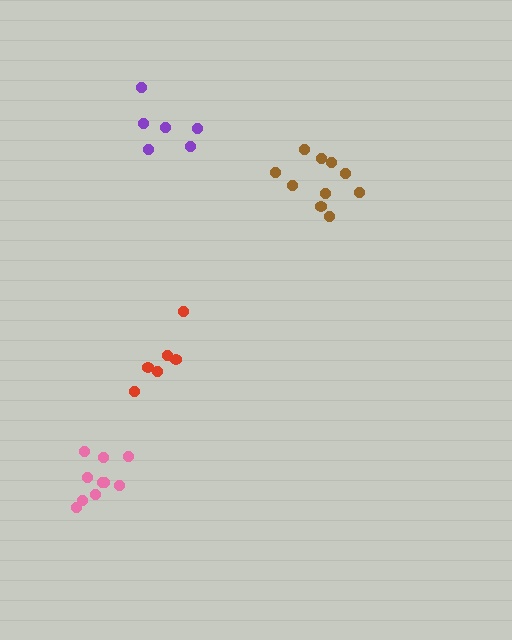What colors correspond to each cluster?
The clusters are colored: pink, red, brown, purple.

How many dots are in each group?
Group 1: 10 dots, Group 2: 6 dots, Group 3: 10 dots, Group 4: 6 dots (32 total).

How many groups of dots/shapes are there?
There are 4 groups.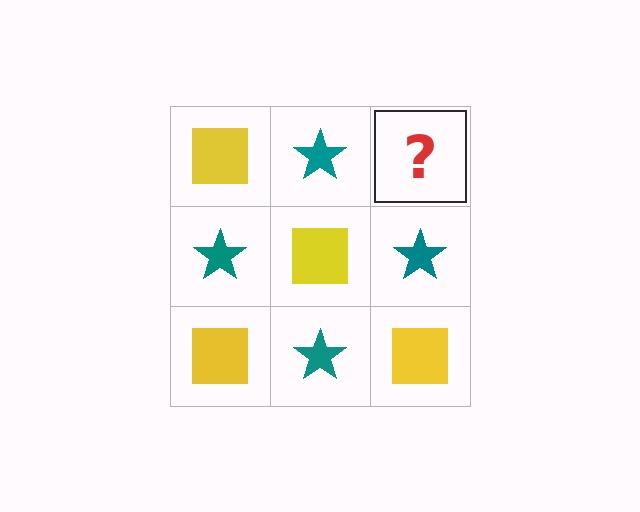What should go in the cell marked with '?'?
The missing cell should contain a yellow square.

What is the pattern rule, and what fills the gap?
The rule is that it alternates yellow square and teal star in a checkerboard pattern. The gap should be filled with a yellow square.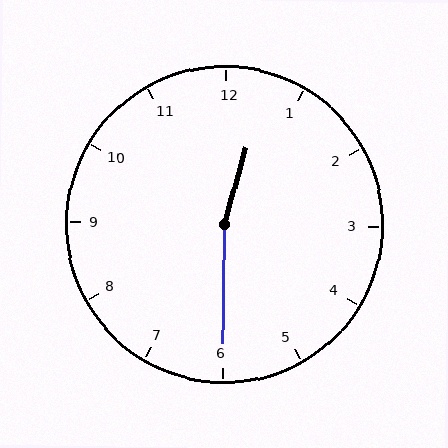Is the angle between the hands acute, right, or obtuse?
It is obtuse.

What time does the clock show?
12:30.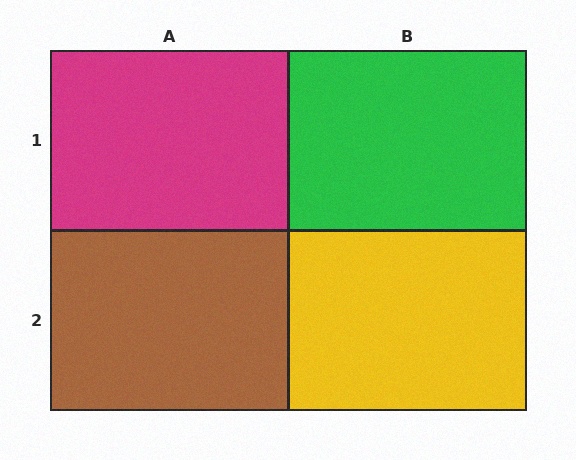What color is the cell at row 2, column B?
Yellow.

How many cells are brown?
1 cell is brown.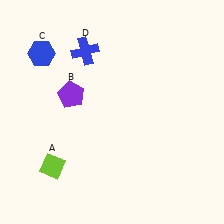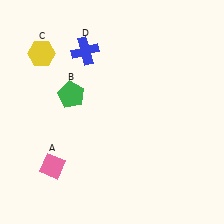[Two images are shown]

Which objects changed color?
A changed from lime to pink. B changed from purple to green. C changed from blue to yellow.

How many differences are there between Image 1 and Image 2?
There are 3 differences between the two images.